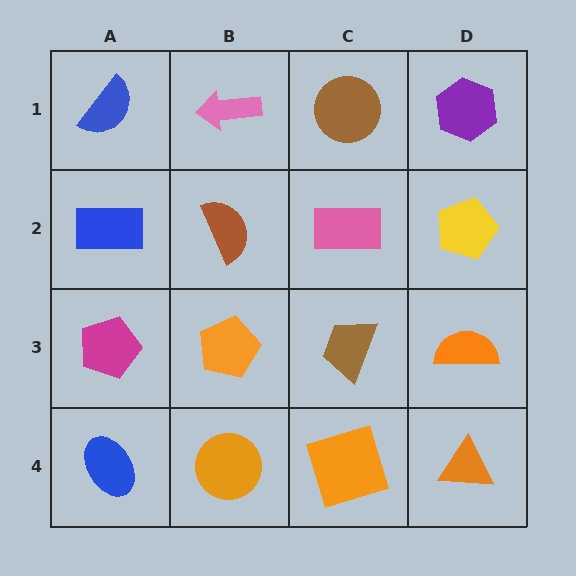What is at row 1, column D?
A purple hexagon.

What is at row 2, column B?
A brown semicircle.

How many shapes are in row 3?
4 shapes.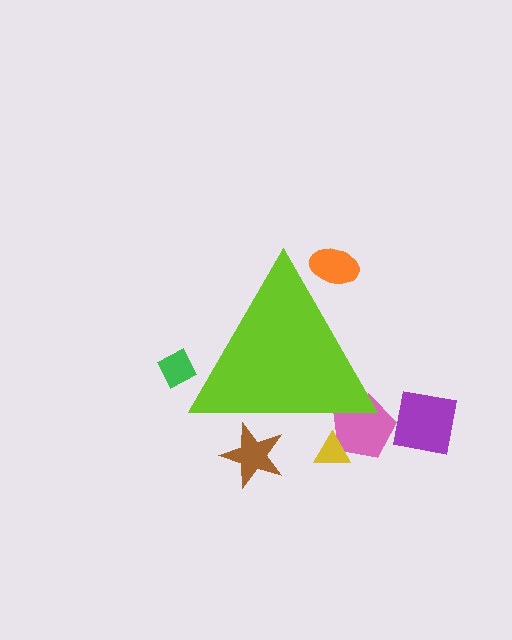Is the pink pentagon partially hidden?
Yes, the pink pentagon is partially hidden behind the lime triangle.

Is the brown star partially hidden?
Yes, the brown star is partially hidden behind the lime triangle.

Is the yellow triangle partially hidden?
Yes, the yellow triangle is partially hidden behind the lime triangle.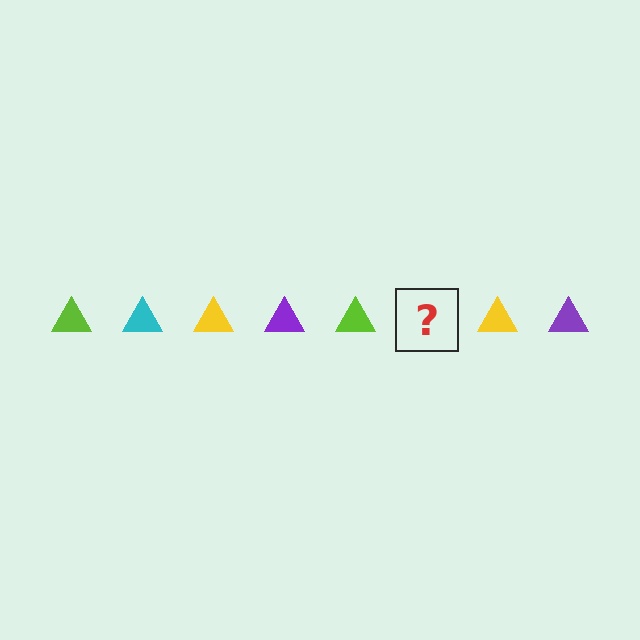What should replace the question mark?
The question mark should be replaced with a cyan triangle.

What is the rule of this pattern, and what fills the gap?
The rule is that the pattern cycles through lime, cyan, yellow, purple triangles. The gap should be filled with a cyan triangle.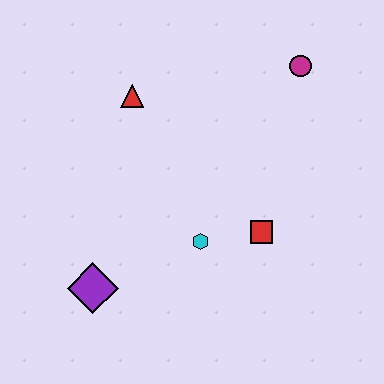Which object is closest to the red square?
The cyan hexagon is closest to the red square.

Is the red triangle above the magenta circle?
No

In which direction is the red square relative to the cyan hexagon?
The red square is to the right of the cyan hexagon.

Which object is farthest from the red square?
The red triangle is farthest from the red square.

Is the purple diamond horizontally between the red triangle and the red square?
No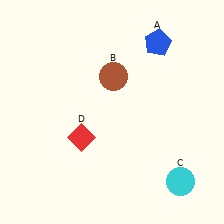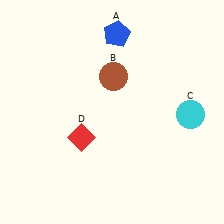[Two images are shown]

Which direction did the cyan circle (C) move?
The cyan circle (C) moved up.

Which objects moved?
The objects that moved are: the blue pentagon (A), the cyan circle (C).